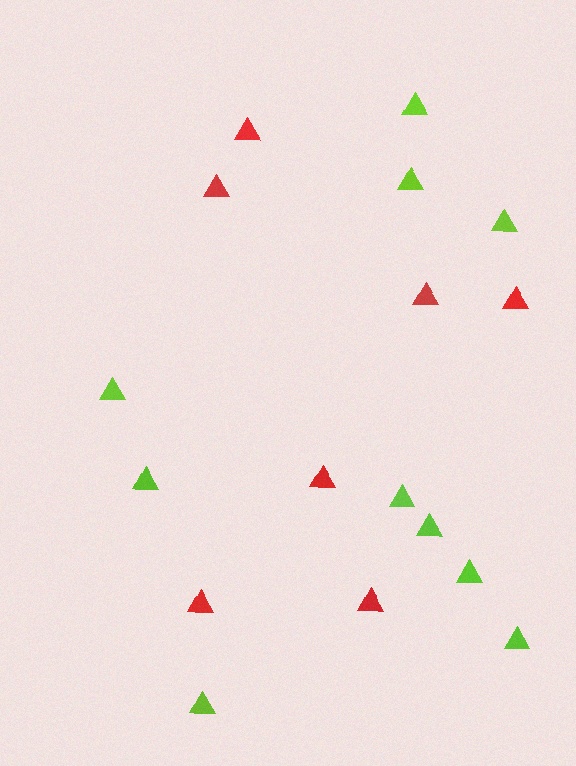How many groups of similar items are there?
There are 2 groups: one group of red triangles (7) and one group of lime triangles (10).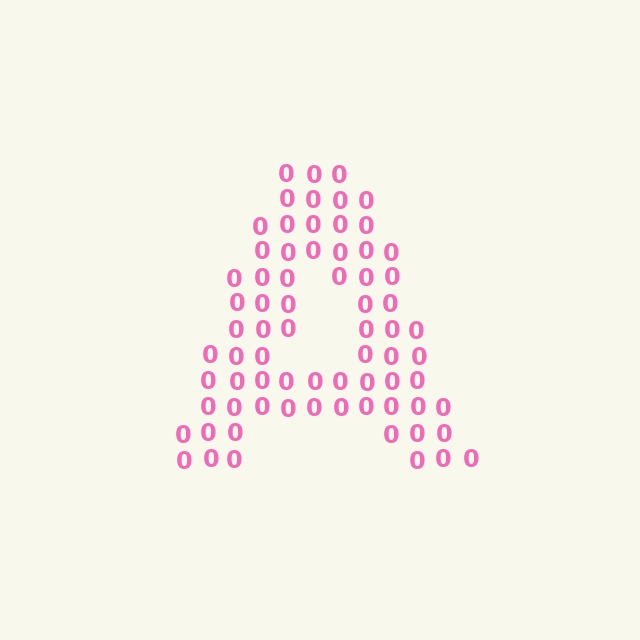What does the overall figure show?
The overall figure shows the letter A.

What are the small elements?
The small elements are digit 0's.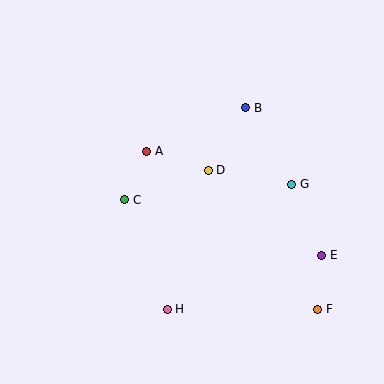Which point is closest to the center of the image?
Point D at (208, 170) is closest to the center.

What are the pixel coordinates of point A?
Point A is at (147, 151).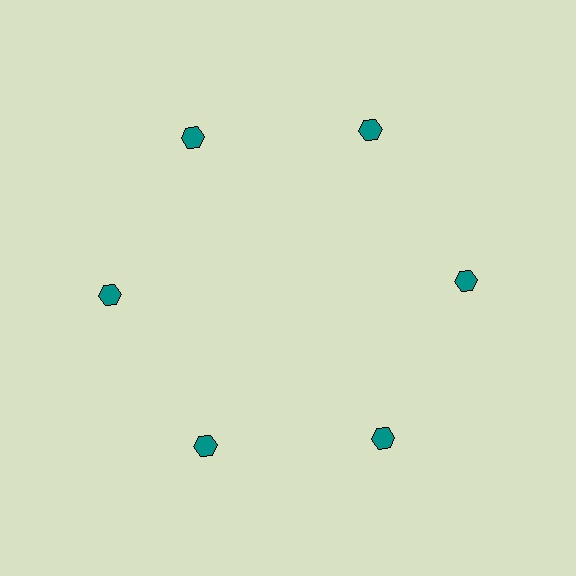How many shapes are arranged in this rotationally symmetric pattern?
There are 6 shapes, arranged in 6 groups of 1.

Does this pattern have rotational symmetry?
Yes, this pattern has 6-fold rotational symmetry. It looks the same after rotating 60 degrees around the center.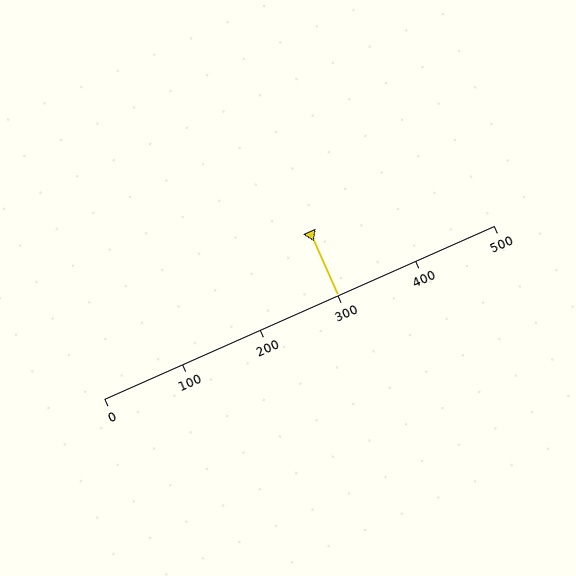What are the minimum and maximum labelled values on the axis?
The axis runs from 0 to 500.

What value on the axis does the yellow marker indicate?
The marker indicates approximately 300.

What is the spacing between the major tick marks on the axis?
The major ticks are spaced 100 apart.